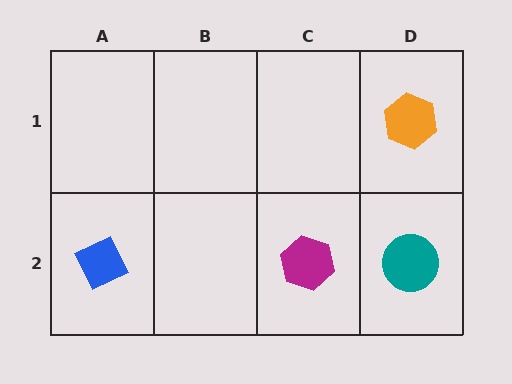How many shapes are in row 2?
3 shapes.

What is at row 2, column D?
A teal circle.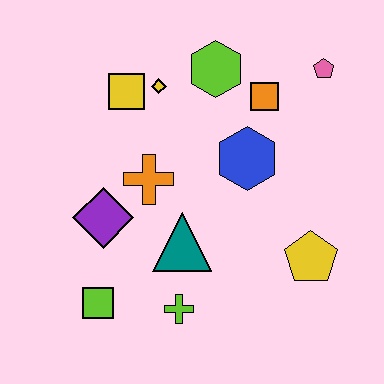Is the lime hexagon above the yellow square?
Yes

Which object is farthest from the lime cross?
The pink pentagon is farthest from the lime cross.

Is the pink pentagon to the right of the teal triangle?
Yes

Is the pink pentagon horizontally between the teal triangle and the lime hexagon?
No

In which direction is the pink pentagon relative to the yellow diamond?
The pink pentagon is to the right of the yellow diamond.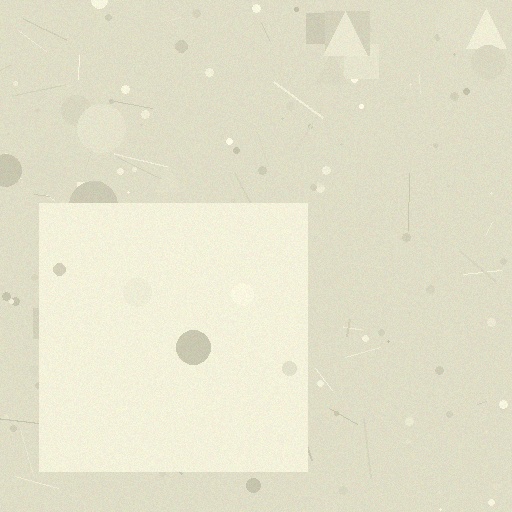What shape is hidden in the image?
A square is hidden in the image.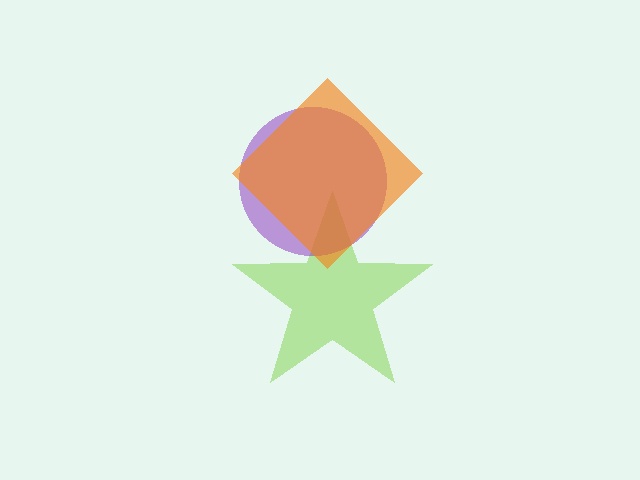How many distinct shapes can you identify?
There are 3 distinct shapes: a lime star, a purple circle, an orange diamond.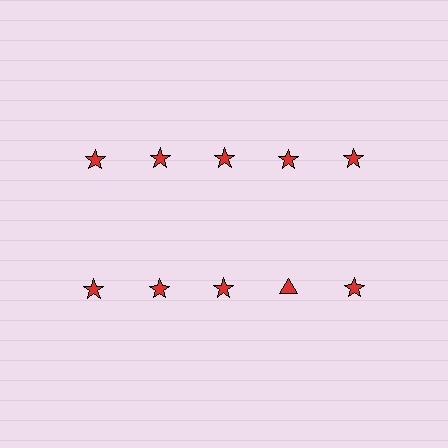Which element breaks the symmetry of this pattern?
The red triangle in the second row, second from right column breaks the symmetry. All other shapes are red stars.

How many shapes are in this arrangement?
There are 10 shapes arranged in a grid pattern.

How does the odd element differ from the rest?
It has a different shape: triangle instead of star.